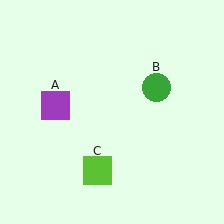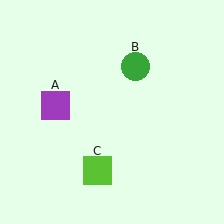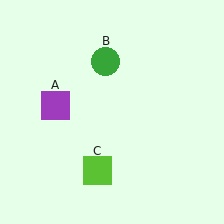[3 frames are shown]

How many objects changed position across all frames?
1 object changed position: green circle (object B).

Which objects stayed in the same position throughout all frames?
Purple square (object A) and lime square (object C) remained stationary.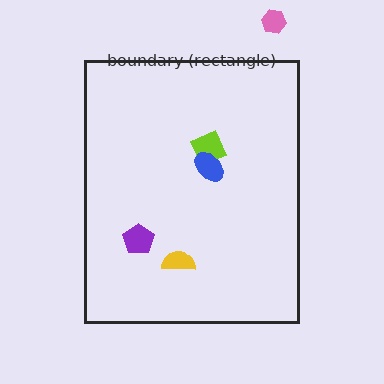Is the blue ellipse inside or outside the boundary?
Inside.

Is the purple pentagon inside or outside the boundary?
Inside.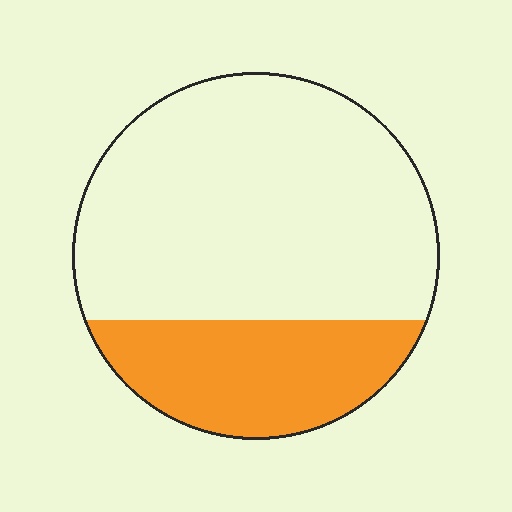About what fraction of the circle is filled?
About one quarter (1/4).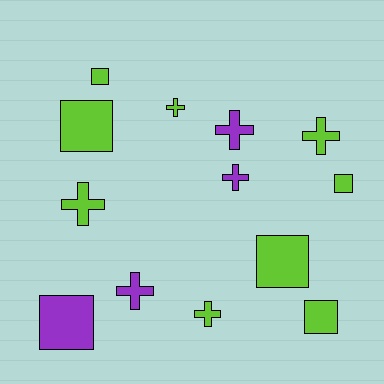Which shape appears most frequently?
Cross, with 7 objects.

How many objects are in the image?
There are 13 objects.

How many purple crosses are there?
There are 3 purple crosses.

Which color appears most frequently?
Lime, with 9 objects.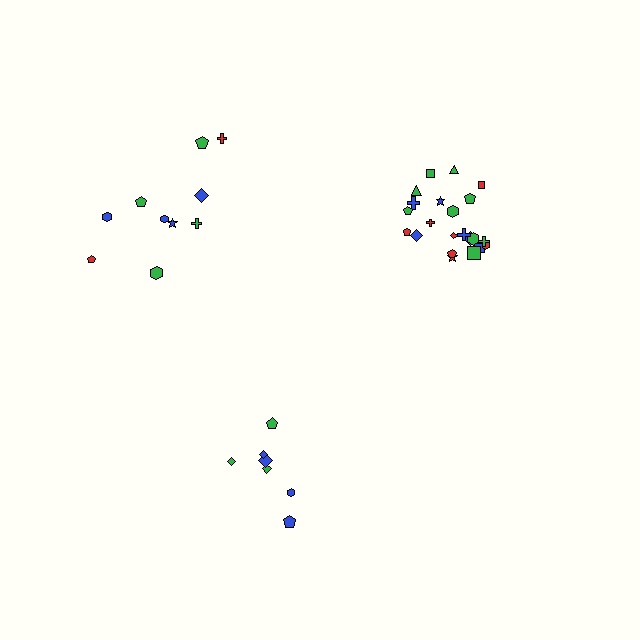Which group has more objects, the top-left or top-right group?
The top-right group.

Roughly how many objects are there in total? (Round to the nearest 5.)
Roughly 40 objects in total.